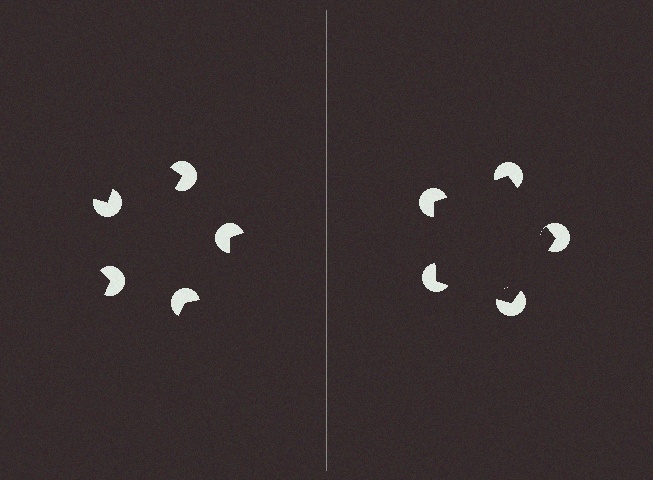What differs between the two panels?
The pac-man discs are positioned identically on both sides; only the wedge orientations differ. On the right they align to a pentagon; on the left they are misaligned.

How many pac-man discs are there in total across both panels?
10 — 5 on each side.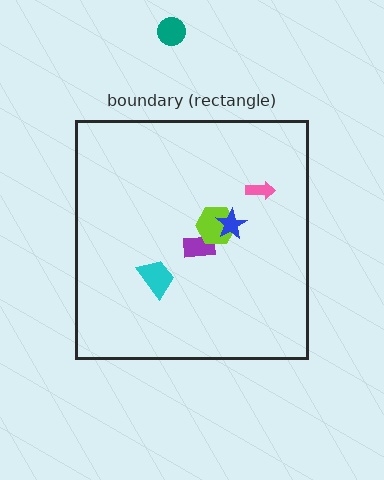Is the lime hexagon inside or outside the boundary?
Inside.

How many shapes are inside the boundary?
5 inside, 1 outside.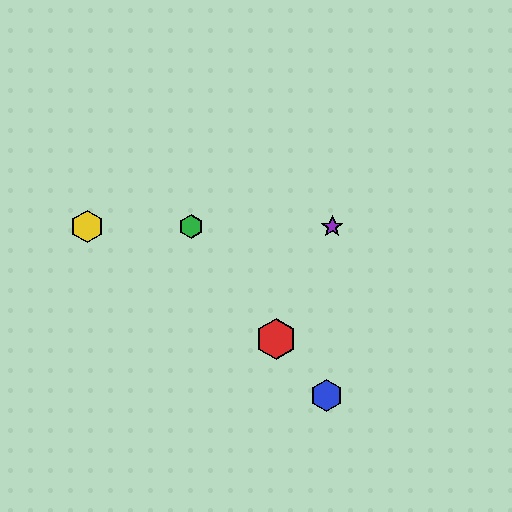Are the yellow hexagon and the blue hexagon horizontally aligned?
No, the yellow hexagon is at y≈227 and the blue hexagon is at y≈396.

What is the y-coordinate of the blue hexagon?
The blue hexagon is at y≈396.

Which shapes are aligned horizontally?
The green hexagon, the yellow hexagon, the purple star are aligned horizontally.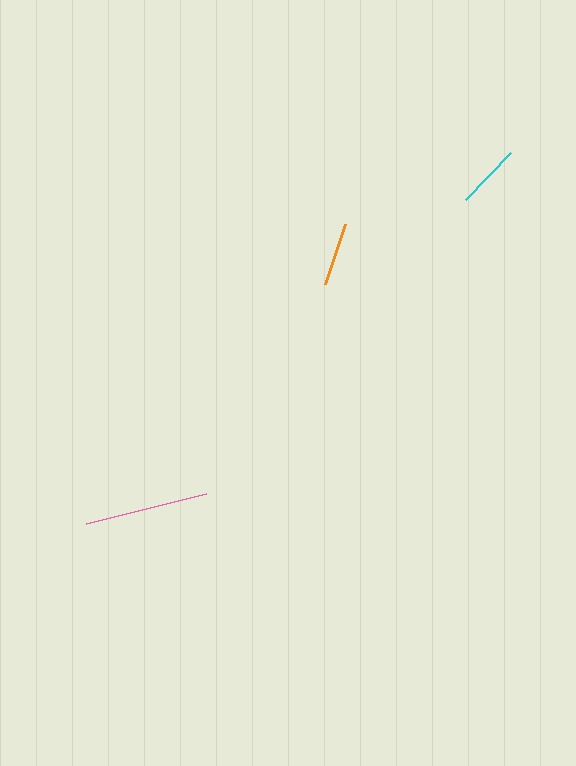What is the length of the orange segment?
The orange segment is approximately 64 pixels long.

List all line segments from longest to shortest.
From longest to shortest: pink, cyan, orange.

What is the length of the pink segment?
The pink segment is approximately 123 pixels long.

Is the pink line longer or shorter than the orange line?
The pink line is longer than the orange line.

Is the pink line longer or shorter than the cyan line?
The pink line is longer than the cyan line.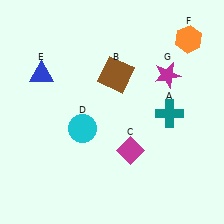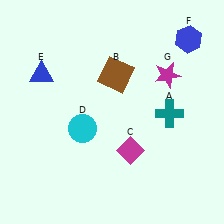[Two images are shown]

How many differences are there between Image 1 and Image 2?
There is 1 difference between the two images.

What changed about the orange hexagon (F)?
In Image 1, F is orange. In Image 2, it changed to blue.